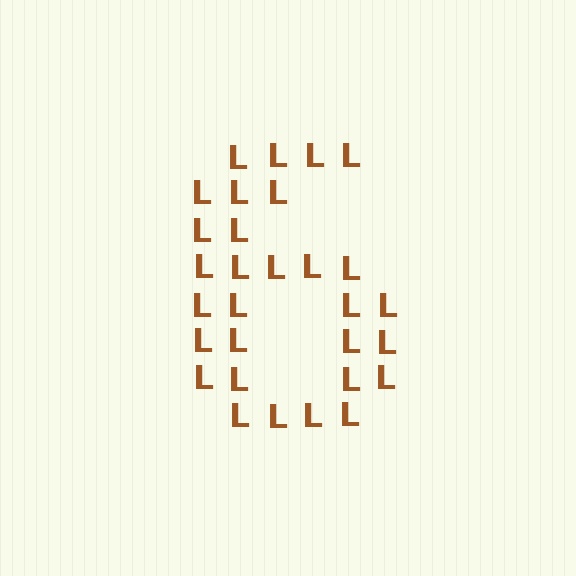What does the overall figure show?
The overall figure shows the digit 6.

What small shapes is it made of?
It is made of small letter L's.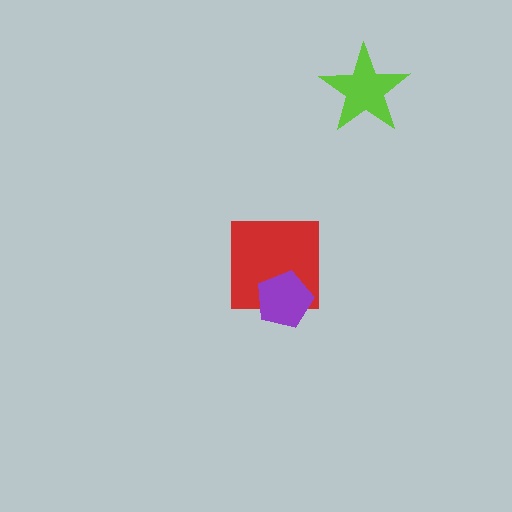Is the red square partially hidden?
Yes, it is partially covered by another shape.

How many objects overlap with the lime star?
0 objects overlap with the lime star.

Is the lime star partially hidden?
No, no other shape covers it.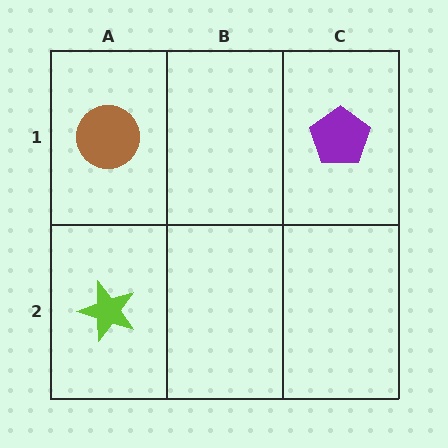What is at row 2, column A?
A lime star.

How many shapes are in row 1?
2 shapes.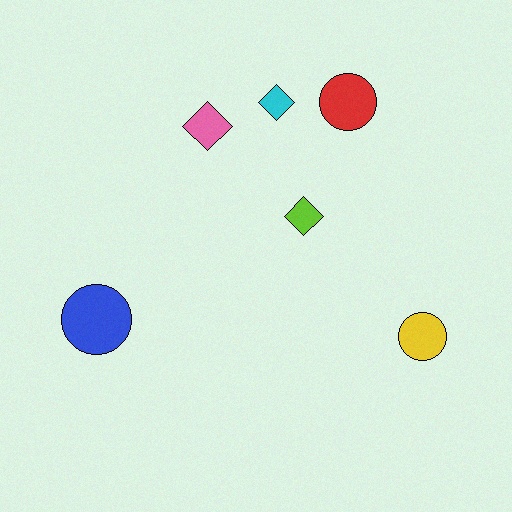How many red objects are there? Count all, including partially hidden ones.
There is 1 red object.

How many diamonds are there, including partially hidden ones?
There are 3 diamonds.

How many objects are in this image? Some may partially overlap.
There are 6 objects.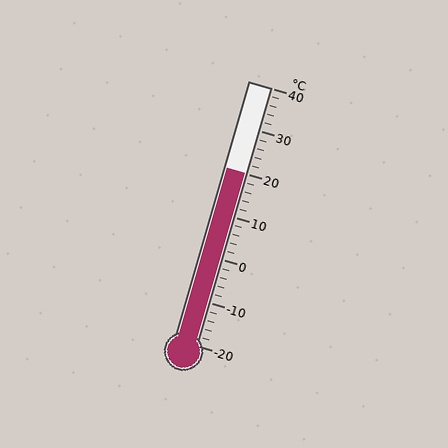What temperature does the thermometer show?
The thermometer shows approximately 20°C.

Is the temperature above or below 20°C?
The temperature is at 20°C.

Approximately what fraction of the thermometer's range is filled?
The thermometer is filled to approximately 65% of its range.